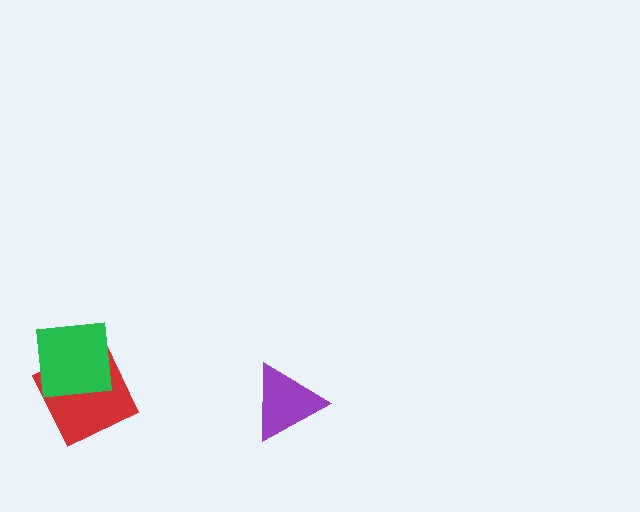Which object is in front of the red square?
The green square is in front of the red square.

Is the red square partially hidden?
Yes, it is partially covered by another shape.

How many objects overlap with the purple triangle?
0 objects overlap with the purple triangle.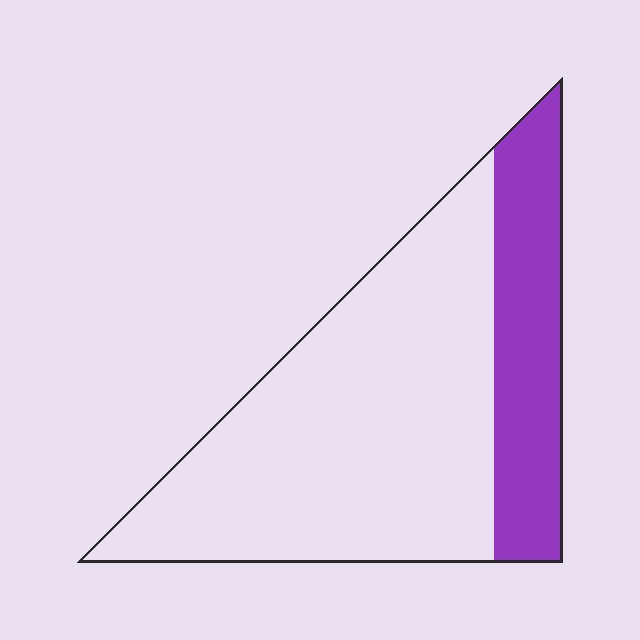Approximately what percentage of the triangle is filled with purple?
Approximately 25%.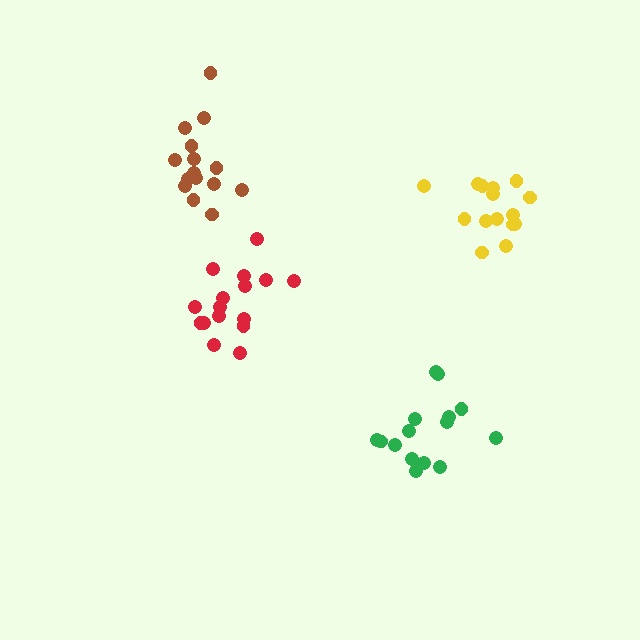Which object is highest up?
The brown cluster is topmost.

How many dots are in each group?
Group 1: 15 dots, Group 2: 16 dots, Group 3: 15 dots, Group 4: 15 dots (61 total).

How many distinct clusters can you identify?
There are 4 distinct clusters.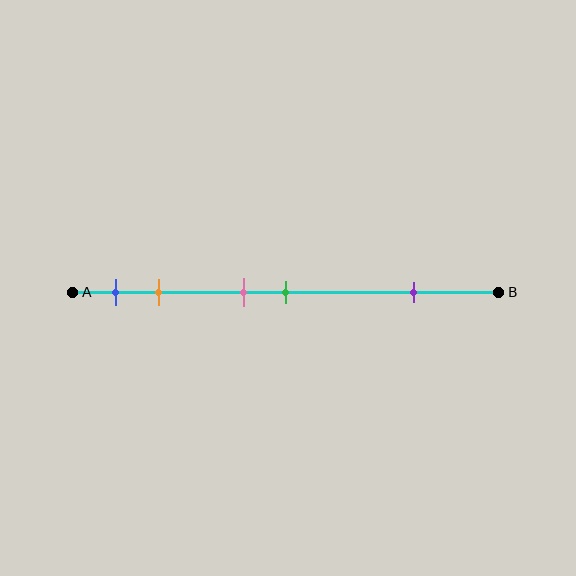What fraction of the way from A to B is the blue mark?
The blue mark is approximately 10% (0.1) of the way from A to B.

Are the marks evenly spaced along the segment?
No, the marks are not evenly spaced.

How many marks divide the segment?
There are 5 marks dividing the segment.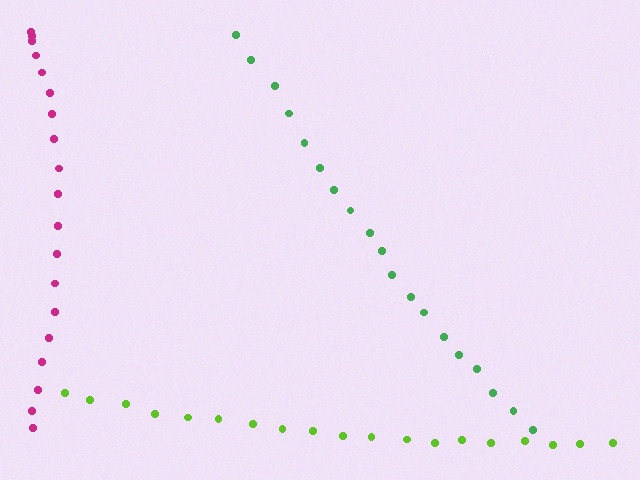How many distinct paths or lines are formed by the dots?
There are 3 distinct paths.